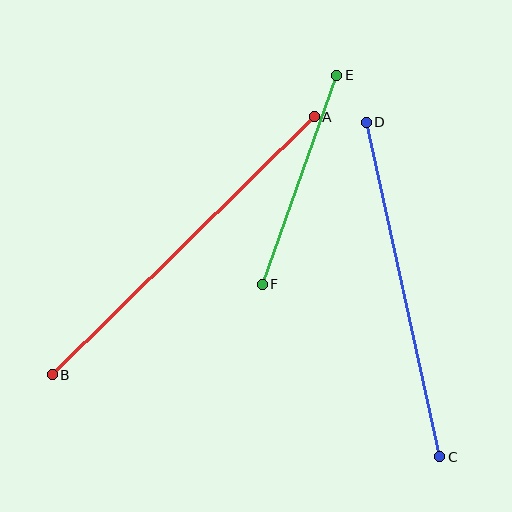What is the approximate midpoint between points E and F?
The midpoint is at approximately (300, 180) pixels.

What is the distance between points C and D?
The distance is approximately 343 pixels.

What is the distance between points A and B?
The distance is approximately 368 pixels.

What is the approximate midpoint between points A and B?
The midpoint is at approximately (183, 246) pixels.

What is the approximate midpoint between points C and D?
The midpoint is at approximately (403, 290) pixels.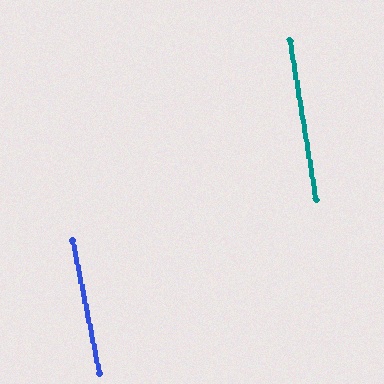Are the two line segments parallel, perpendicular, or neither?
Parallel — their directions differ by only 1.9°.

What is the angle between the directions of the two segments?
Approximately 2 degrees.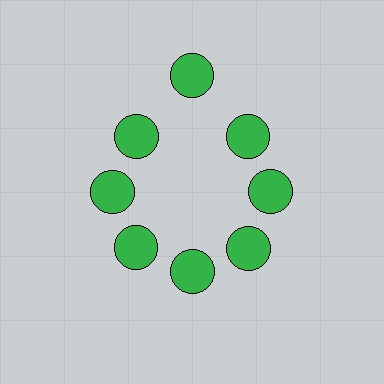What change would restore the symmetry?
The symmetry would be restored by moving it inward, back onto the ring so that all 8 circles sit at equal angles and equal distance from the center.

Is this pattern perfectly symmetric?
No. The 8 green circles are arranged in a ring, but one element near the 12 o'clock position is pushed outward from the center, breaking the 8-fold rotational symmetry.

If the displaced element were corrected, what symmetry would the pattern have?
It would have 8-fold rotational symmetry — the pattern would map onto itself every 45 degrees.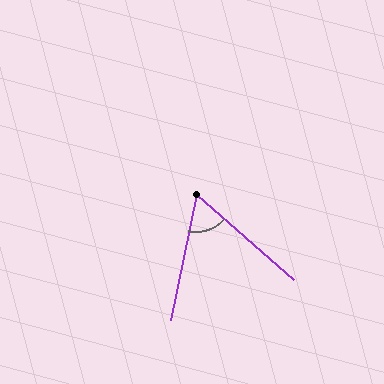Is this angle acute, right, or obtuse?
It is acute.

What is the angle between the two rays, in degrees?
Approximately 60 degrees.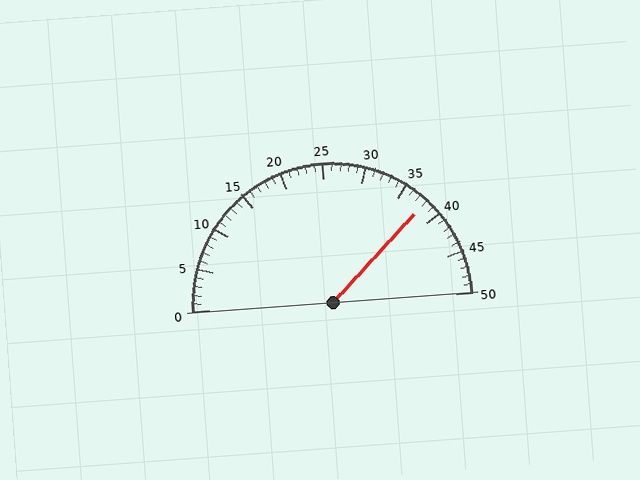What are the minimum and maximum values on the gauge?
The gauge ranges from 0 to 50.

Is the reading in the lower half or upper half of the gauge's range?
The reading is in the upper half of the range (0 to 50).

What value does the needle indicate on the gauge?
The needle indicates approximately 38.